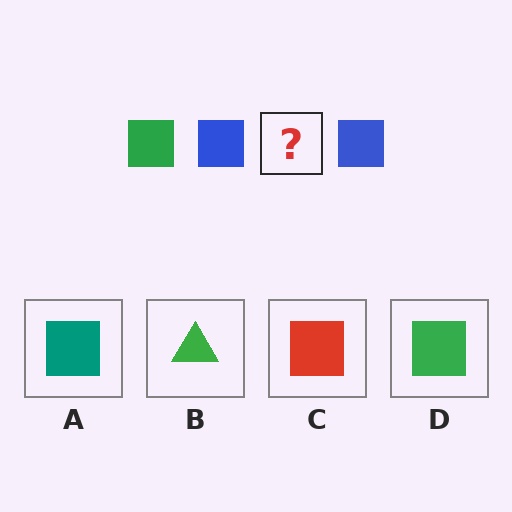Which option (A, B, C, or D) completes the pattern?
D.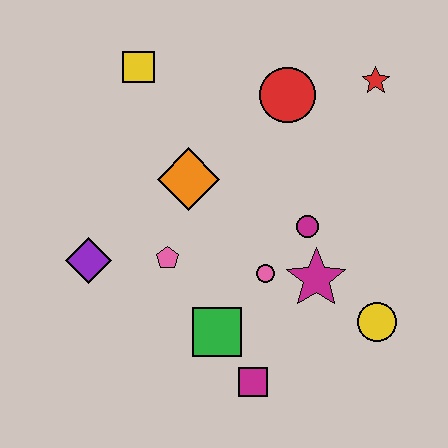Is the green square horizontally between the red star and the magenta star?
No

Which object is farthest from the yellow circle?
The yellow square is farthest from the yellow circle.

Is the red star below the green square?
No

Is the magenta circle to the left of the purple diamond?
No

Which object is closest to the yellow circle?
The magenta star is closest to the yellow circle.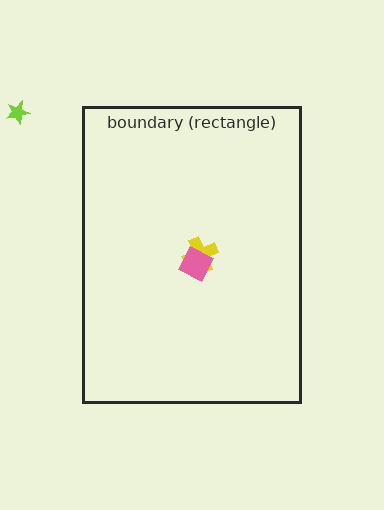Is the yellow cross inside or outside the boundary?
Inside.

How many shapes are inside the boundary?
2 inside, 1 outside.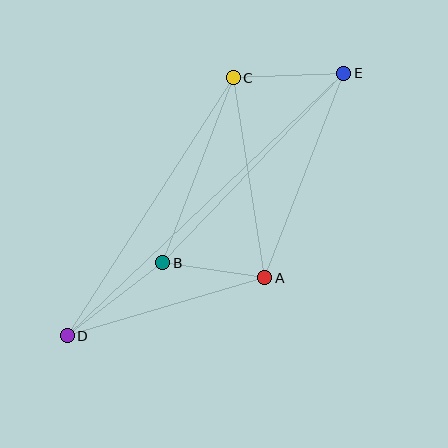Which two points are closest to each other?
Points A and B are closest to each other.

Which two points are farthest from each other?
Points D and E are farthest from each other.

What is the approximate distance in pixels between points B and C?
The distance between B and C is approximately 198 pixels.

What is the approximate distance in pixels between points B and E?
The distance between B and E is approximately 262 pixels.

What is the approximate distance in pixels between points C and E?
The distance between C and E is approximately 111 pixels.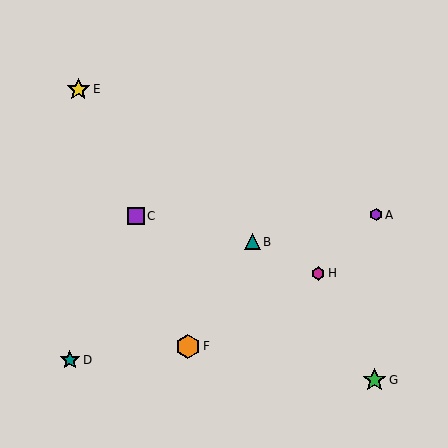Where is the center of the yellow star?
The center of the yellow star is at (78, 89).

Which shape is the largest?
The orange hexagon (labeled F) is the largest.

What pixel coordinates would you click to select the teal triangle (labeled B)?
Click at (252, 242) to select the teal triangle B.